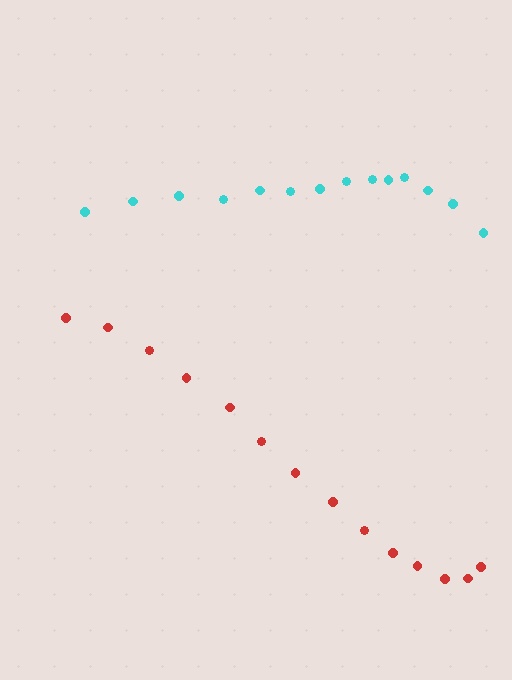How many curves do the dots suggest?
There are 2 distinct paths.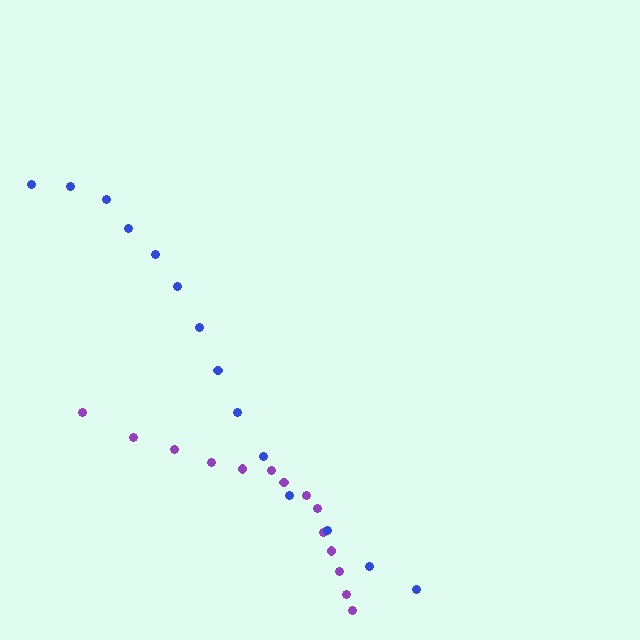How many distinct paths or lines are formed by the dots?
There are 2 distinct paths.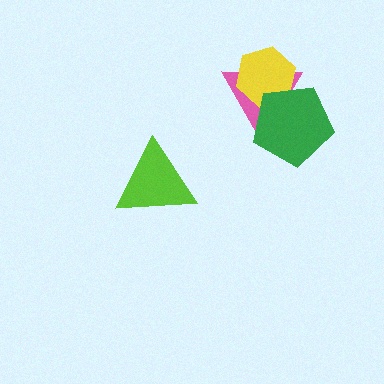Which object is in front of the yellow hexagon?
The green pentagon is in front of the yellow hexagon.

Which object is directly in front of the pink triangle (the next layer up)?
The yellow hexagon is directly in front of the pink triangle.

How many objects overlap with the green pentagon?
2 objects overlap with the green pentagon.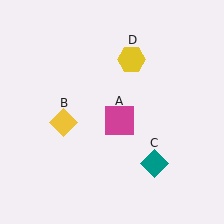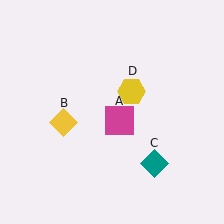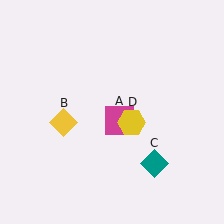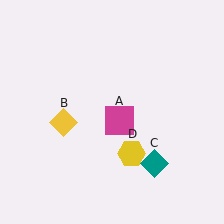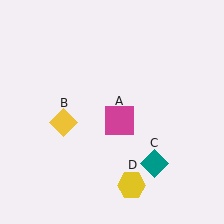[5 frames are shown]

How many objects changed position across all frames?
1 object changed position: yellow hexagon (object D).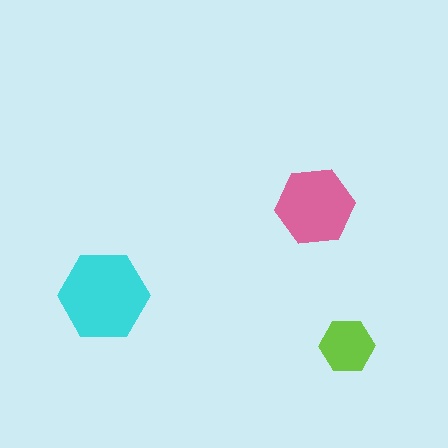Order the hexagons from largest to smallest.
the cyan one, the pink one, the lime one.